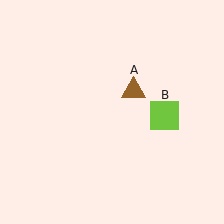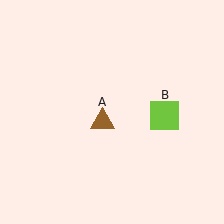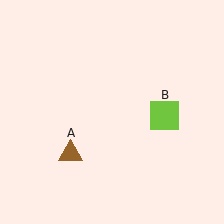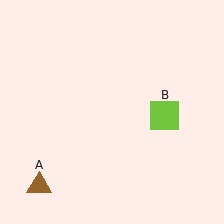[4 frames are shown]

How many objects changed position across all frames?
1 object changed position: brown triangle (object A).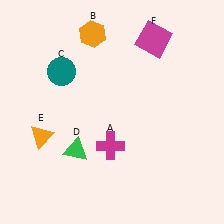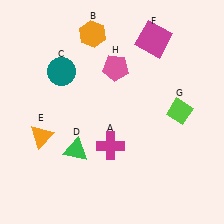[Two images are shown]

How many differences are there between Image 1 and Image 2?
There are 2 differences between the two images.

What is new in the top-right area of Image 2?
A pink pentagon (H) was added in the top-right area of Image 2.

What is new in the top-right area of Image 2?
A lime diamond (G) was added in the top-right area of Image 2.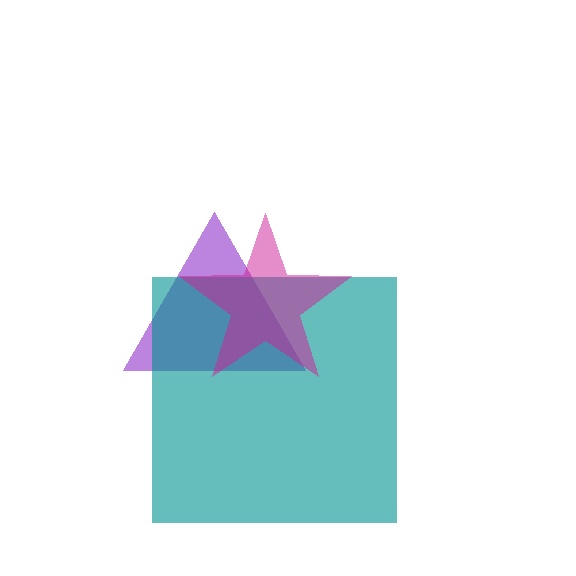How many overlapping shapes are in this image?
There are 3 overlapping shapes in the image.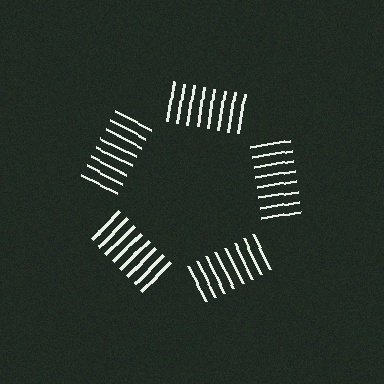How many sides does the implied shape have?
5 sides — the line-ends trace a pentagon.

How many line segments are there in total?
40 — 8 along each of the 5 edges.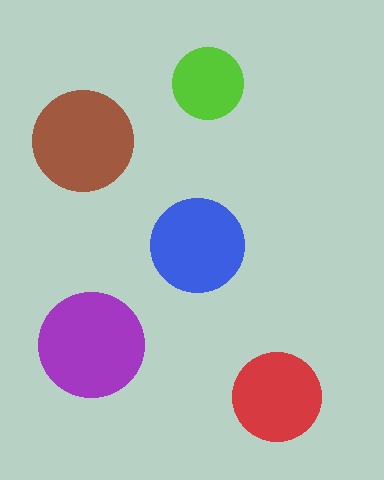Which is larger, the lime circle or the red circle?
The red one.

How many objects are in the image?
There are 5 objects in the image.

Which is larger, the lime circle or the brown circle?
The brown one.